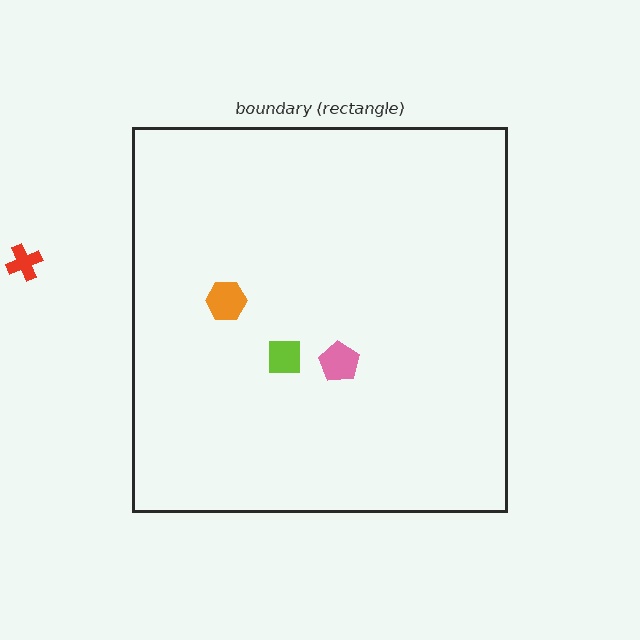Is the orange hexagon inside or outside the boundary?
Inside.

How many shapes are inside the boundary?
3 inside, 1 outside.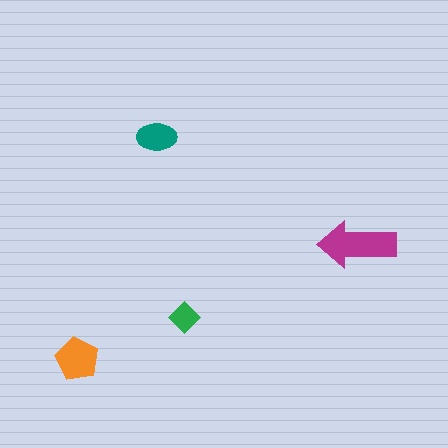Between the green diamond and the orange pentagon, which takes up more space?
The orange pentagon.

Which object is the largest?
The magenta arrow.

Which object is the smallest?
The green diamond.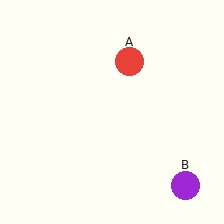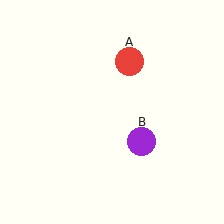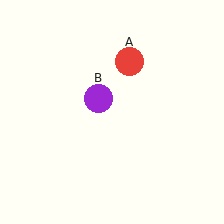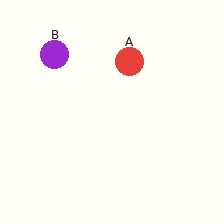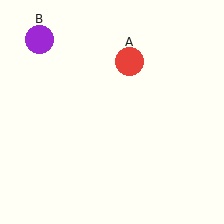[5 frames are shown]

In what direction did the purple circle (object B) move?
The purple circle (object B) moved up and to the left.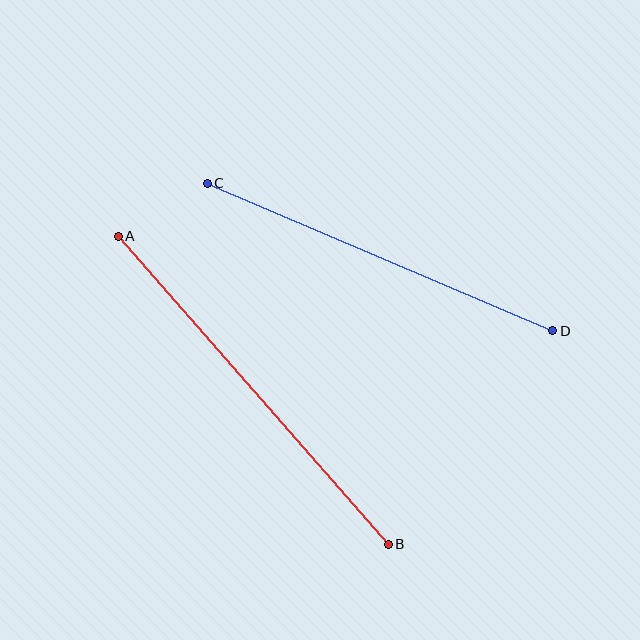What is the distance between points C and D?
The distance is approximately 376 pixels.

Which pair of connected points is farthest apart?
Points A and B are farthest apart.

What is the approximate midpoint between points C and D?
The midpoint is at approximately (380, 257) pixels.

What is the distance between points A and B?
The distance is approximately 409 pixels.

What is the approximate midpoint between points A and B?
The midpoint is at approximately (253, 390) pixels.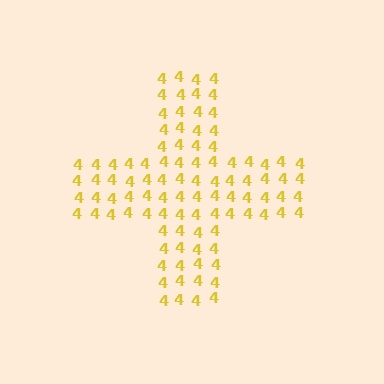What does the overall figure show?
The overall figure shows a cross.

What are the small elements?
The small elements are digit 4's.